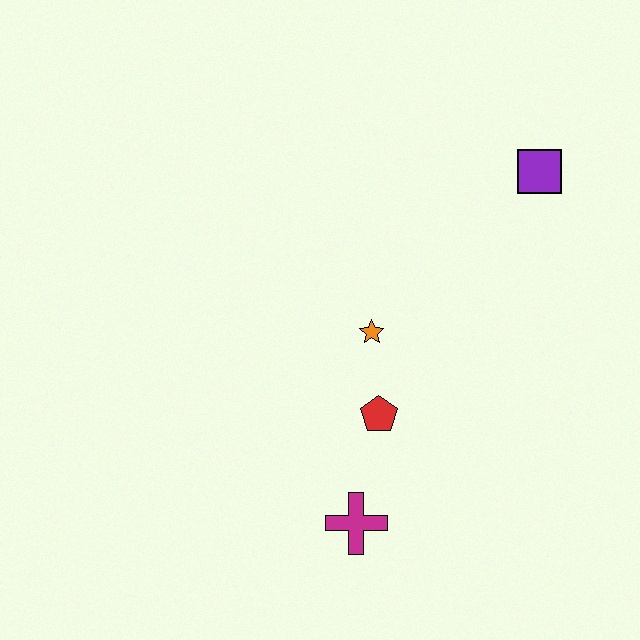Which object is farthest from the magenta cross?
The purple square is farthest from the magenta cross.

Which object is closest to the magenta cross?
The red pentagon is closest to the magenta cross.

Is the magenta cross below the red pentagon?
Yes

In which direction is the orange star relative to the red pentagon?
The orange star is above the red pentagon.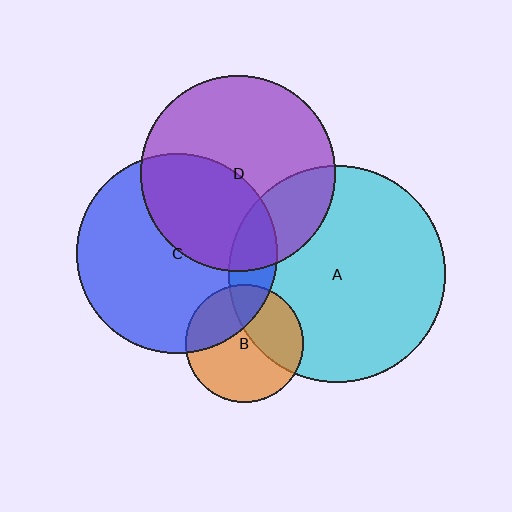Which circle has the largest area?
Circle A (cyan).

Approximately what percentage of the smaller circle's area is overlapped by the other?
Approximately 15%.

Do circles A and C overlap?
Yes.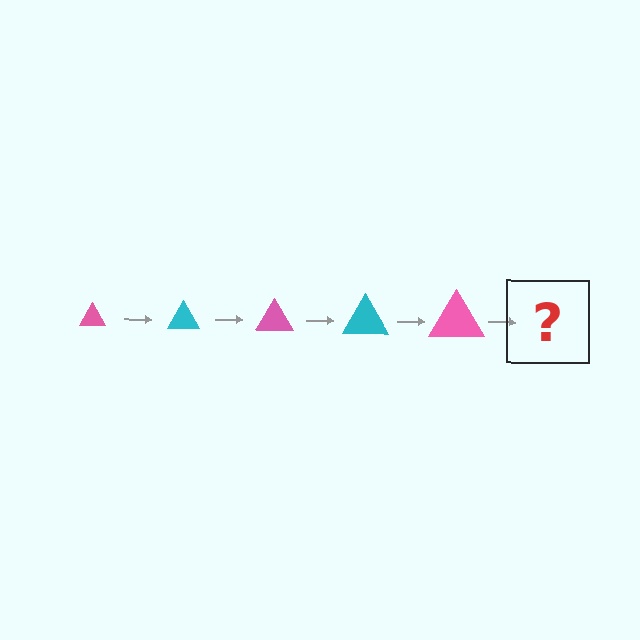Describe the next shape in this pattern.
It should be a cyan triangle, larger than the previous one.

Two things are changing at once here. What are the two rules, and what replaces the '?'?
The two rules are that the triangle grows larger each step and the color cycles through pink and cyan. The '?' should be a cyan triangle, larger than the previous one.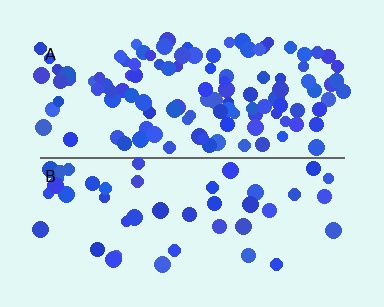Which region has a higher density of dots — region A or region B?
A (the top).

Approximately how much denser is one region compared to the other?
Approximately 2.6× — region A over region B.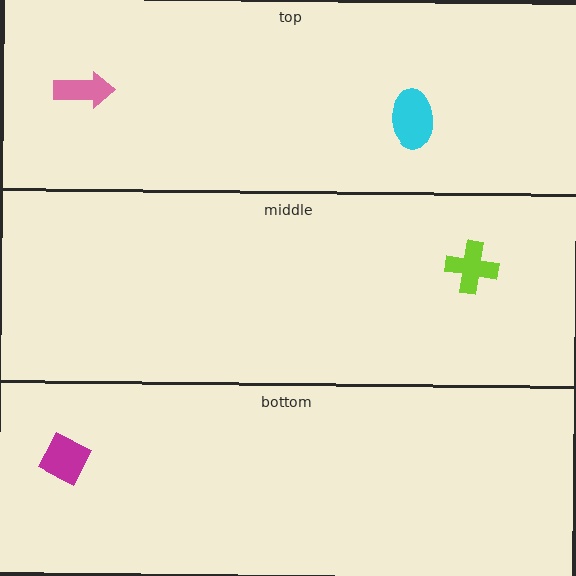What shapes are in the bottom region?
The magenta diamond.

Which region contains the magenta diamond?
The bottom region.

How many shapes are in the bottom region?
1.